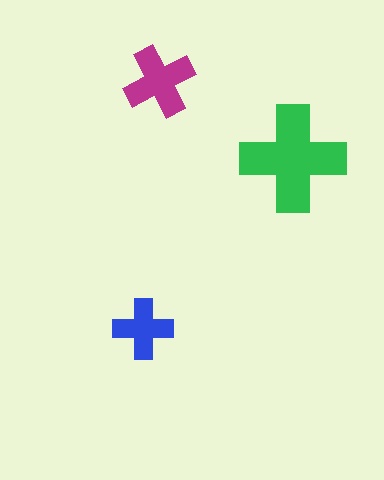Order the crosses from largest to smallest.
the green one, the magenta one, the blue one.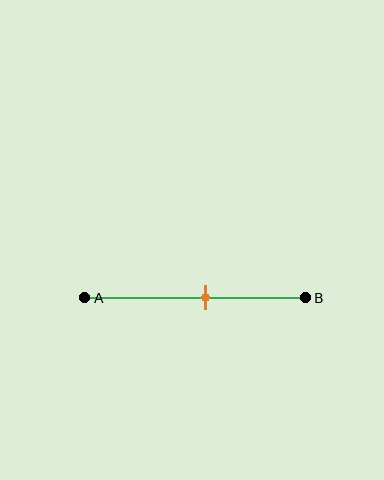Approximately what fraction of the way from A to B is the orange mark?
The orange mark is approximately 55% of the way from A to B.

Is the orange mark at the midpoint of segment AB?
No, the mark is at about 55% from A, not at the 50% midpoint.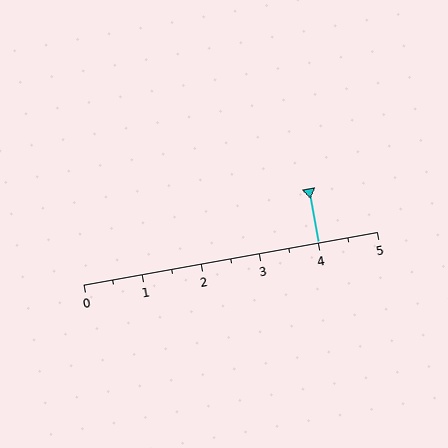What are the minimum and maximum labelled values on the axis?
The axis runs from 0 to 5.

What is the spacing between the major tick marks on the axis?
The major ticks are spaced 1 apart.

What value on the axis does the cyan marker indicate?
The marker indicates approximately 4.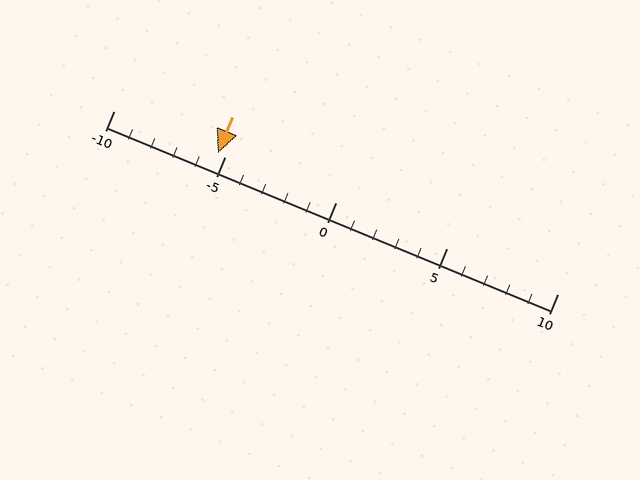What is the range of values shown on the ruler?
The ruler shows values from -10 to 10.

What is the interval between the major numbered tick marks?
The major tick marks are spaced 5 units apart.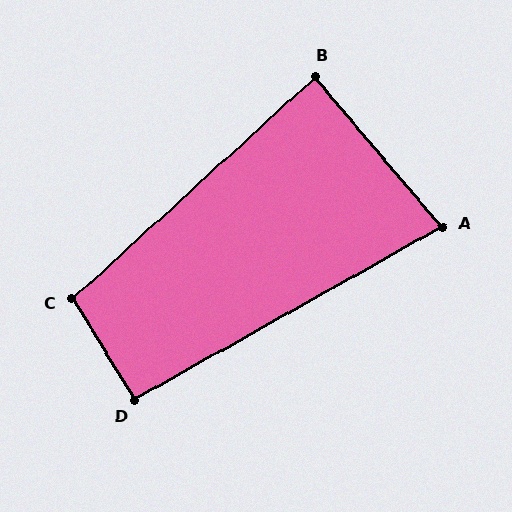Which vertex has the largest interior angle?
C, at approximately 101 degrees.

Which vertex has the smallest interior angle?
A, at approximately 79 degrees.